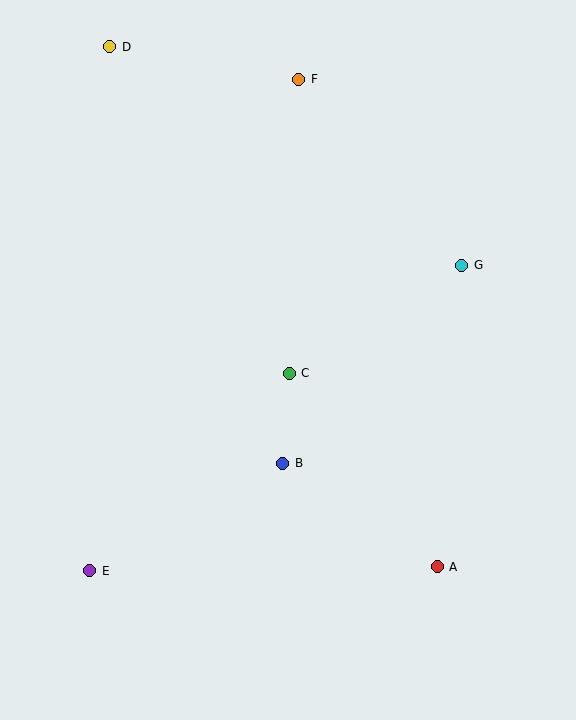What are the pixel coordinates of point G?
Point G is at (462, 265).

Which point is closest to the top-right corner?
Point F is closest to the top-right corner.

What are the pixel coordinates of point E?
Point E is at (90, 571).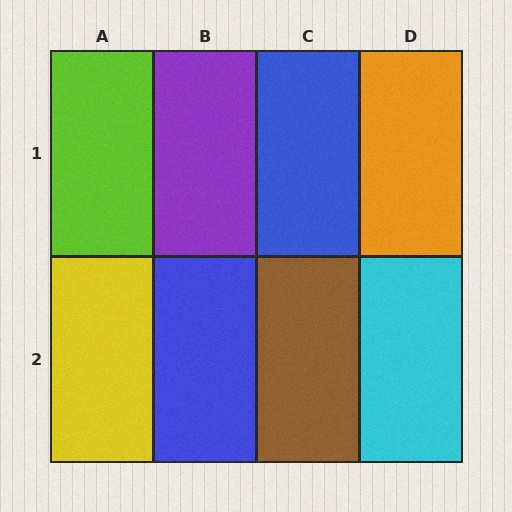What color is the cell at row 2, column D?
Cyan.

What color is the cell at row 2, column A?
Yellow.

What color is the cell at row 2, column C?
Brown.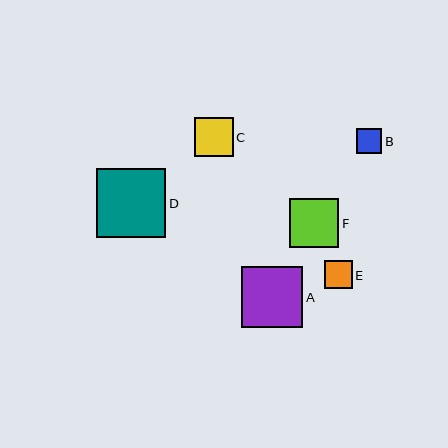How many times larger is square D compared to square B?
Square D is approximately 2.7 times the size of square B.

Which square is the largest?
Square D is the largest with a size of approximately 69 pixels.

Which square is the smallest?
Square B is the smallest with a size of approximately 26 pixels.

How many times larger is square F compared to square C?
Square F is approximately 1.3 times the size of square C.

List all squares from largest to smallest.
From largest to smallest: D, A, F, C, E, B.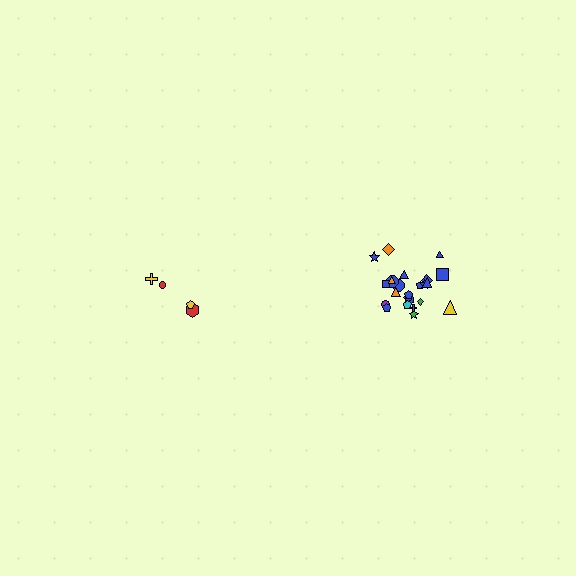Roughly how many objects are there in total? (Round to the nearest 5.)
Roughly 30 objects in total.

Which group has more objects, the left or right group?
The right group.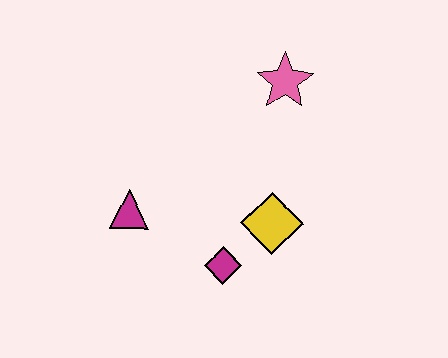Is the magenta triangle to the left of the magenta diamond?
Yes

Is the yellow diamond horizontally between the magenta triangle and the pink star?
Yes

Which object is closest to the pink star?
The yellow diamond is closest to the pink star.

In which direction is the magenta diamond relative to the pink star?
The magenta diamond is below the pink star.